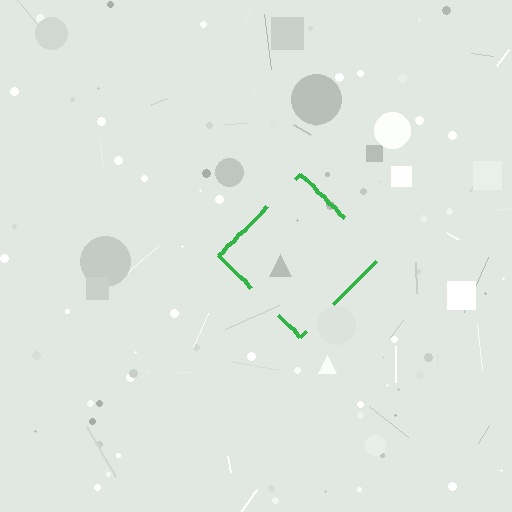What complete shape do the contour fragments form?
The contour fragments form a diamond.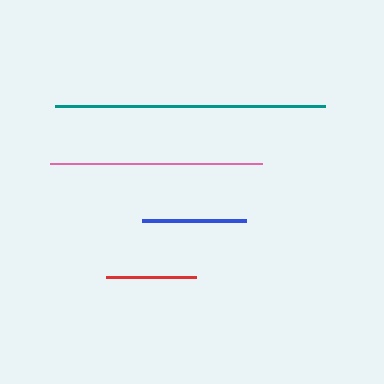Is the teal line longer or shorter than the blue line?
The teal line is longer than the blue line.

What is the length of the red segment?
The red segment is approximately 89 pixels long.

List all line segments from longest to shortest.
From longest to shortest: teal, pink, blue, red.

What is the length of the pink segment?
The pink segment is approximately 212 pixels long.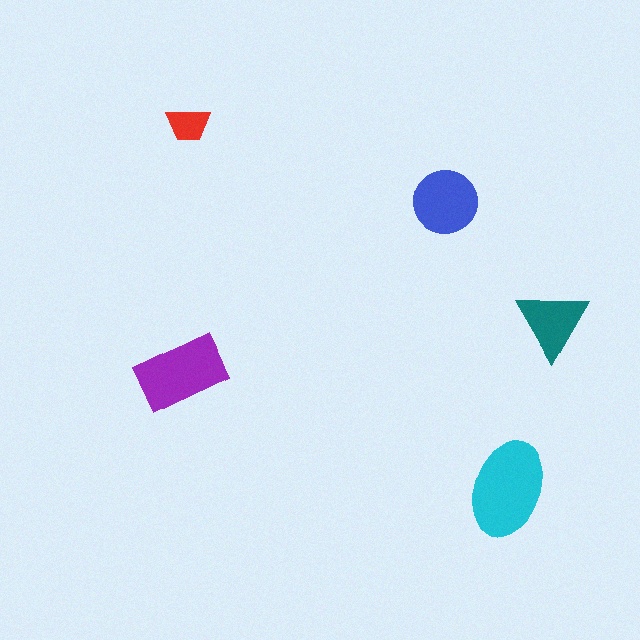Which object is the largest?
The cyan ellipse.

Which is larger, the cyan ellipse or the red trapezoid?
The cyan ellipse.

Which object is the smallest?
The red trapezoid.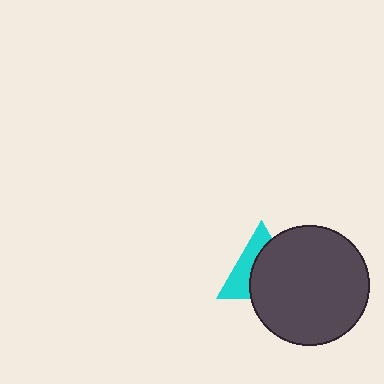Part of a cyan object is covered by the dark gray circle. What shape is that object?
It is a triangle.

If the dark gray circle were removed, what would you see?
You would see the complete cyan triangle.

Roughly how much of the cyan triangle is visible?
A small part of it is visible (roughly 41%).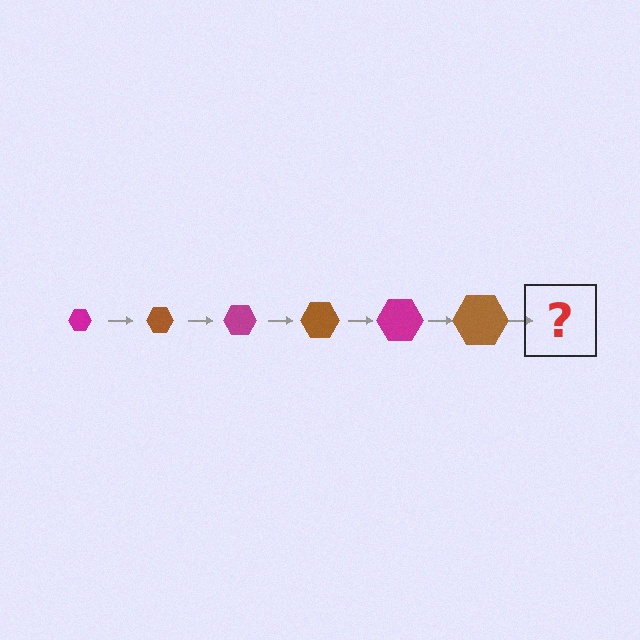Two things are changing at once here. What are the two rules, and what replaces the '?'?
The two rules are that the hexagon grows larger each step and the color cycles through magenta and brown. The '?' should be a magenta hexagon, larger than the previous one.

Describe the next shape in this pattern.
It should be a magenta hexagon, larger than the previous one.